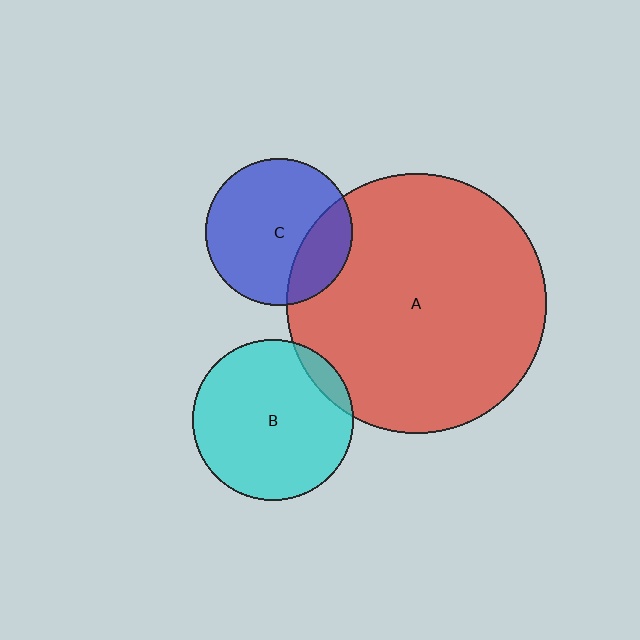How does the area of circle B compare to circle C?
Approximately 1.2 times.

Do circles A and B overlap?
Yes.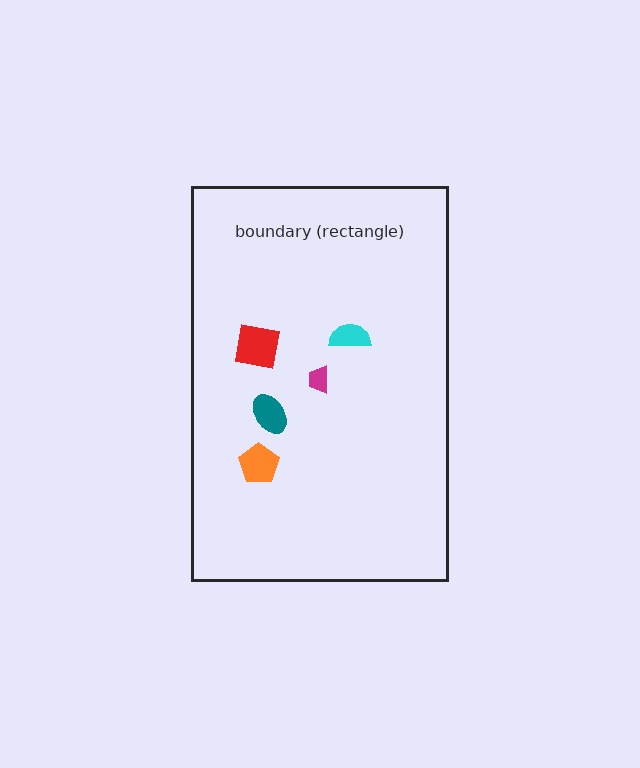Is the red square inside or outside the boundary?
Inside.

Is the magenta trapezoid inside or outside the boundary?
Inside.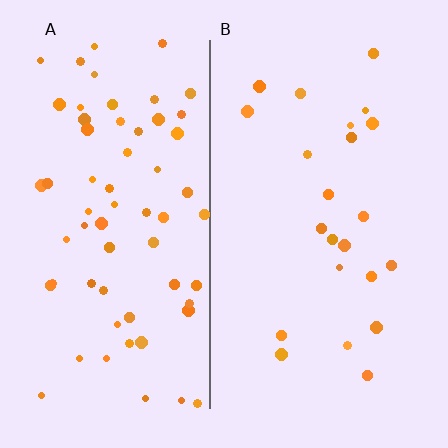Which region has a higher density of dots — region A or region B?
A (the left).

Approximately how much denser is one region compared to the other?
Approximately 2.8× — region A over region B.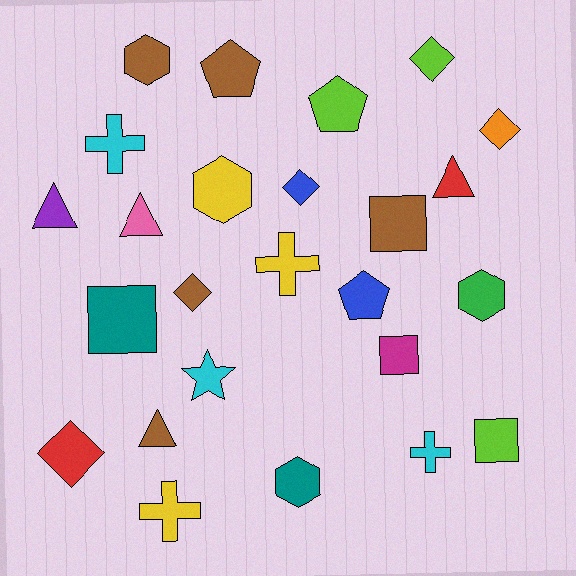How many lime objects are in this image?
There are 3 lime objects.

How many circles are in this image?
There are no circles.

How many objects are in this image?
There are 25 objects.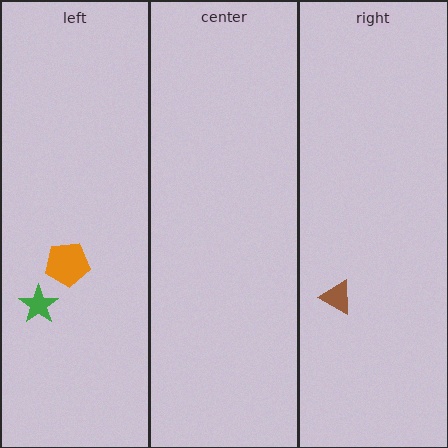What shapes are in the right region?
The brown triangle.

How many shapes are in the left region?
2.